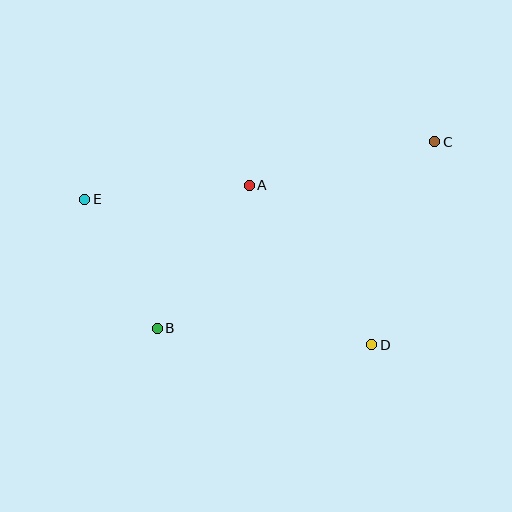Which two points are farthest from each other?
Points C and E are farthest from each other.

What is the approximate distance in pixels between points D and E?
The distance between D and E is approximately 322 pixels.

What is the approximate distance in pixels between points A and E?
The distance between A and E is approximately 165 pixels.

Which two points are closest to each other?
Points B and E are closest to each other.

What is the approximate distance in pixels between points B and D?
The distance between B and D is approximately 216 pixels.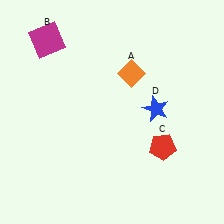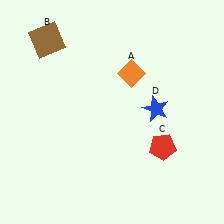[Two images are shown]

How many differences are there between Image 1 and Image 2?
There is 1 difference between the two images.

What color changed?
The square (B) changed from magenta in Image 1 to brown in Image 2.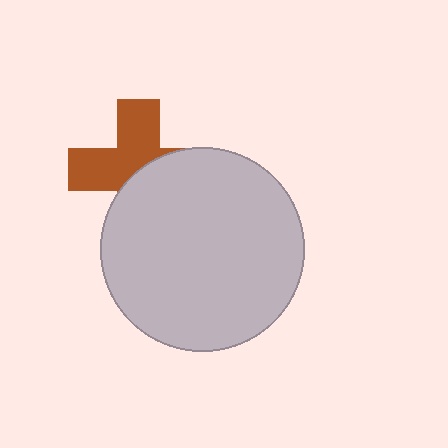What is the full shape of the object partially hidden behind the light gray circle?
The partially hidden object is a brown cross.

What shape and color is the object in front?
The object in front is a light gray circle.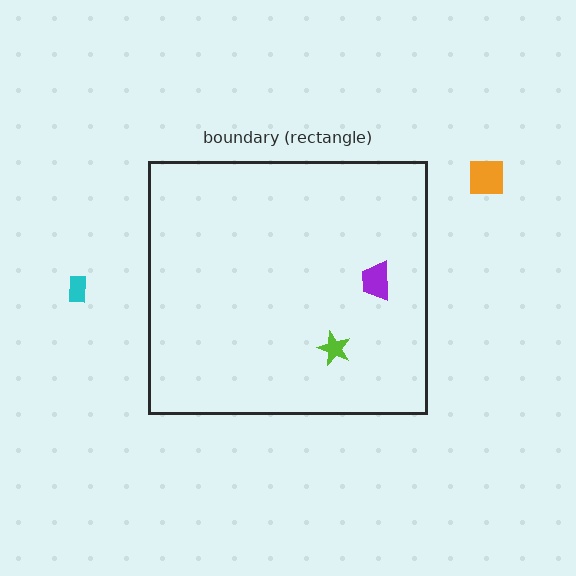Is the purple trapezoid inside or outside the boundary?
Inside.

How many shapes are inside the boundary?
2 inside, 2 outside.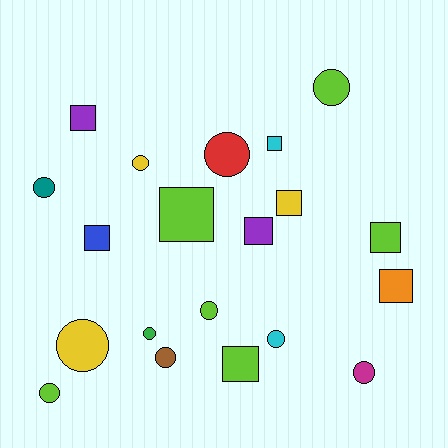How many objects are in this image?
There are 20 objects.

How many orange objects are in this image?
There is 1 orange object.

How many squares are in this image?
There are 9 squares.